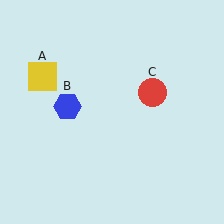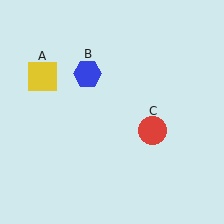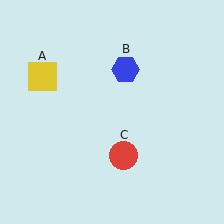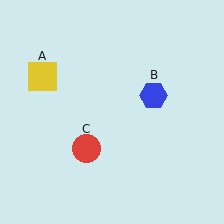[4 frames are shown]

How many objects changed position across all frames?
2 objects changed position: blue hexagon (object B), red circle (object C).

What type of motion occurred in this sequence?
The blue hexagon (object B), red circle (object C) rotated clockwise around the center of the scene.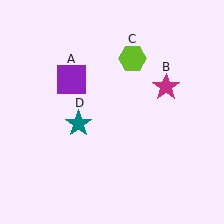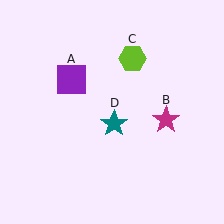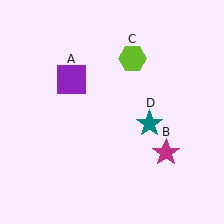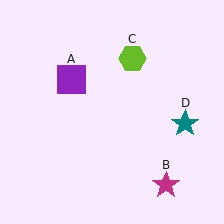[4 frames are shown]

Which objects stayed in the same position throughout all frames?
Purple square (object A) and lime hexagon (object C) remained stationary.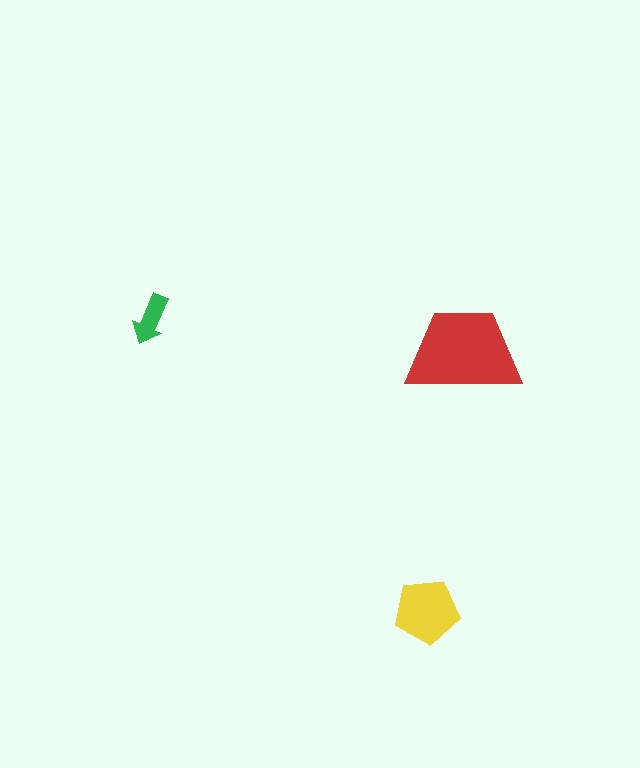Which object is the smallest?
The green arrow.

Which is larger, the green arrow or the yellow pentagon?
The yellow pentagon.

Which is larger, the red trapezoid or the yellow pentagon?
The red trapezoid.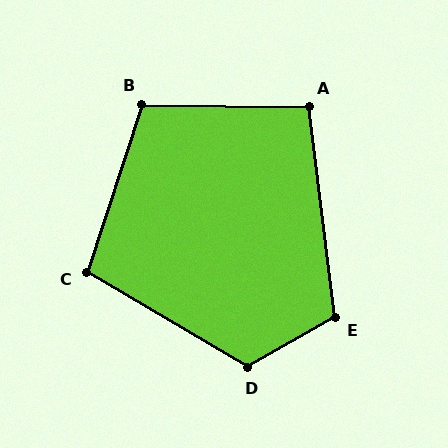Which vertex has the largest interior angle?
D, at approximately 120 degrees.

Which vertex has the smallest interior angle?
A, at approximately 98 degrees.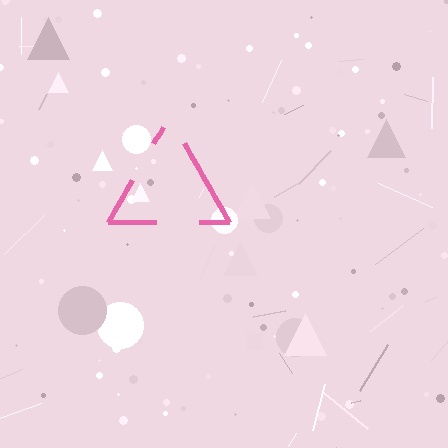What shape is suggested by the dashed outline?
The dashed outline suggests a triangle.